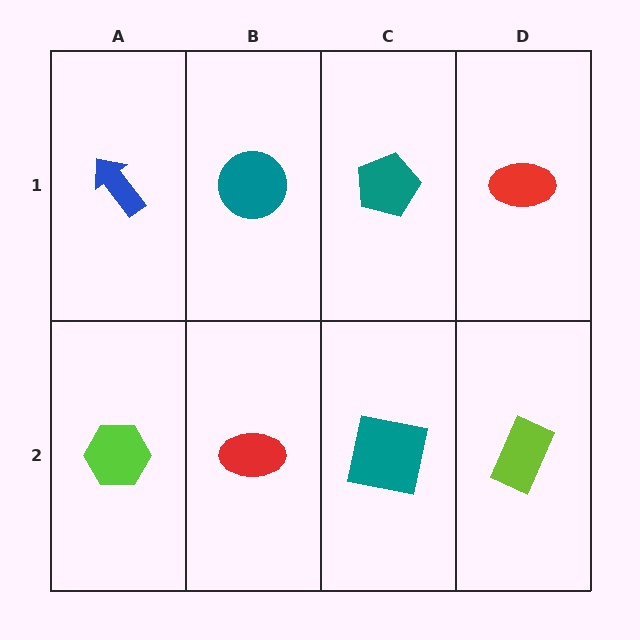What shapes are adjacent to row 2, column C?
A teal pentagon (row 1, column C), a red ellipse (row 2, column B), a lime rectangle (row 2, column D).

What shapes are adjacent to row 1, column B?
A red ellipse (row 2, column B), a blue arrow (row 1, column A), a teal pentagon (row 1, column C).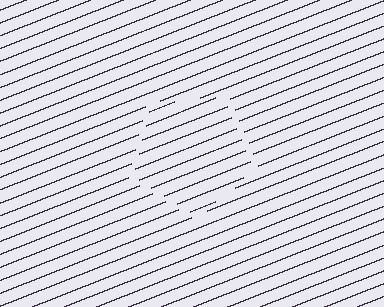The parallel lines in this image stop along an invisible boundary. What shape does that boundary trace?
An illusory pentagon. The interior of the shape contains the same grating, shifted by half a period — the contour is defined by the phase discontinuity where line-ends from the inner and outer gratings abut.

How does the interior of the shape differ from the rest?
The interior of the shape contains the same grating, shifted by half a period — the contour is defined by the phase discontinuity where line-ends from the inner and outer gratings abut.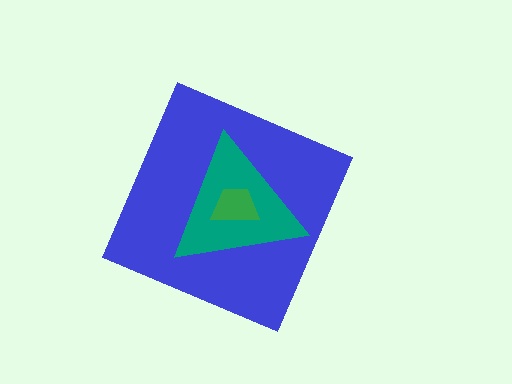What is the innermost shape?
The green trapezoid.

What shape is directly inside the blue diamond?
The teal triangle.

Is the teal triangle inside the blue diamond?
Yes.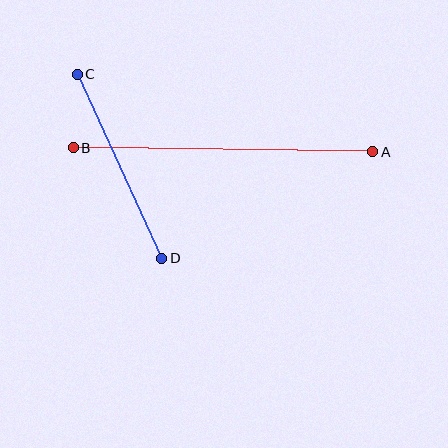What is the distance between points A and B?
The distance is approximately 300 pixels.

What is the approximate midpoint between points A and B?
The midpoint is at approximately (223, 150) pixels.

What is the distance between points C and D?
The distance is approximately 202 pixels.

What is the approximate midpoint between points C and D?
The midpoint is at approximately (120, 166) pixels.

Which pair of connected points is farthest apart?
Points A and B are farthest apart.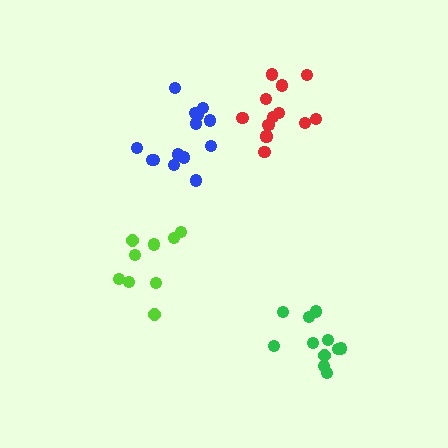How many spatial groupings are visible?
There are 4 spatial groupings.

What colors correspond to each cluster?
The clusters are colored: lime, red, green, blue.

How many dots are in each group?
Group 1: 9 dots, Group 2: 13 dots, Group 3: 11 dots, Group 4: 14 dots (47 total).